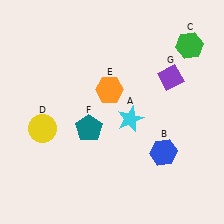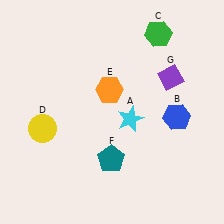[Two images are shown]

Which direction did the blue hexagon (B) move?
The blue hexagon (B) moved up.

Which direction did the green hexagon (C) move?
The green hexagon (C) moved left.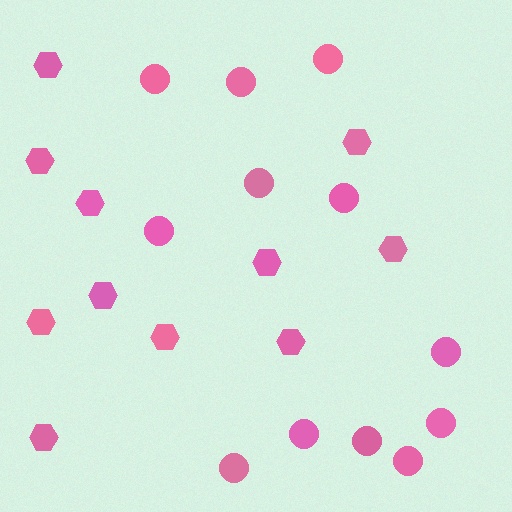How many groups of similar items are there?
There are 2 groups: one group of circles (12) and one group of hexagons (11).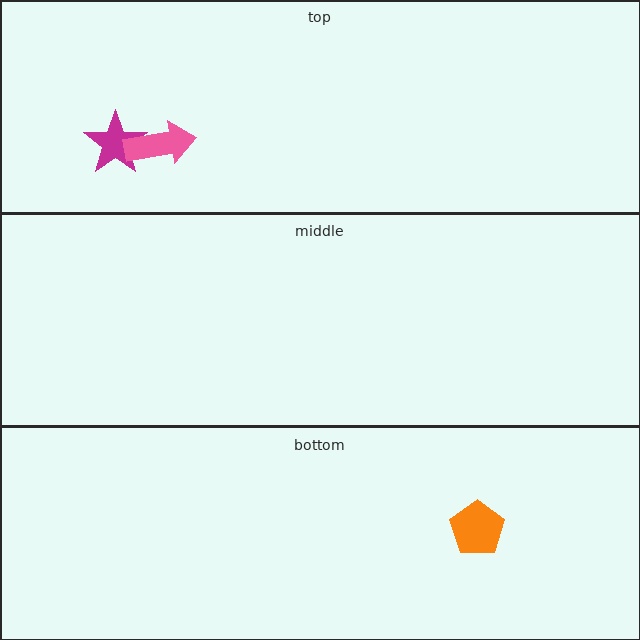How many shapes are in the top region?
2.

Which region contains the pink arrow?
The top region.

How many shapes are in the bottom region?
1.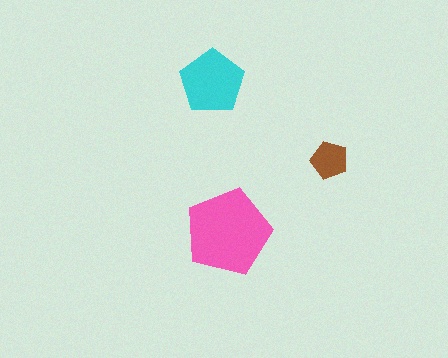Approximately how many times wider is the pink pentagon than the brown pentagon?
About 2.5 times wider.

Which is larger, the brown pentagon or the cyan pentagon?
The cyan one.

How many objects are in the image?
There are 3 objects in the image.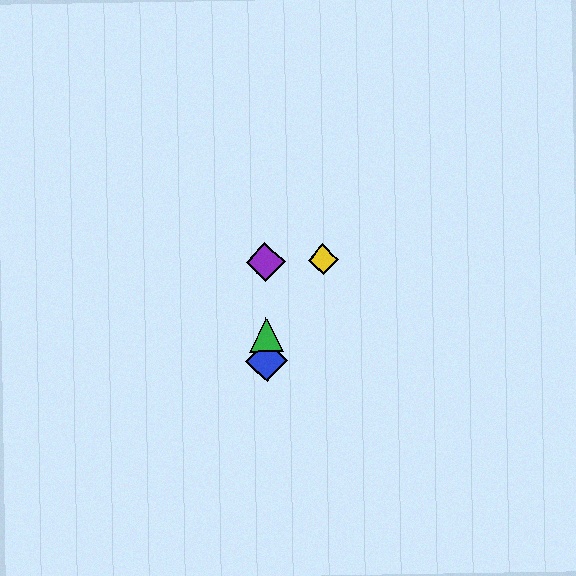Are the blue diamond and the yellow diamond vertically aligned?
No, the blue diamond is at x≈267 and the yellow diamond is at x≈323.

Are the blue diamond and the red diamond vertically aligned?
Yes, both are at x≈267.